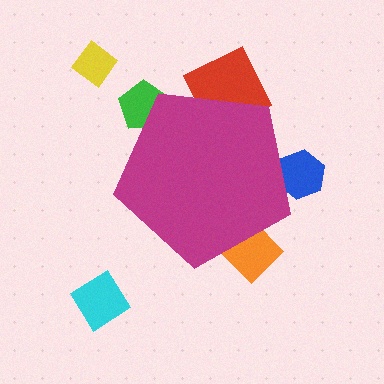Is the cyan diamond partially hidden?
No, the cyan diamond is fully visible.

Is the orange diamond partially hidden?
Yes, the orange diamond is partially hidden behind the magenta pentagon.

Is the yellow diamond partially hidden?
No, the yellow diamond is fully visible.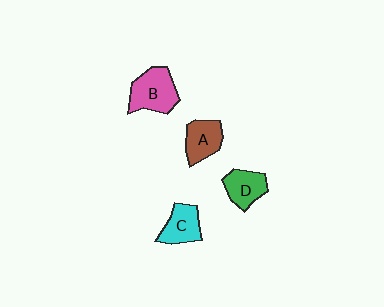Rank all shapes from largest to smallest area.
From largest to smallest: B (pink), A (brown), C (cyan), D (green).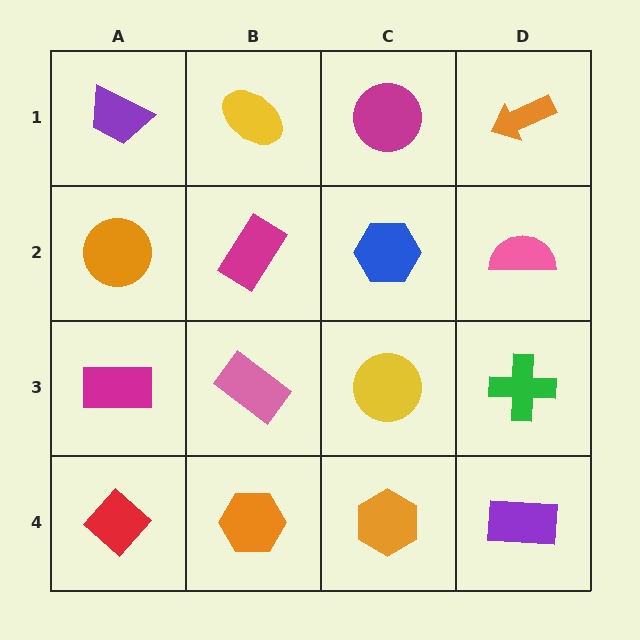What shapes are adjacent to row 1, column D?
A pink semicircle (row 2, column D), a magenta circle (row 1, column C).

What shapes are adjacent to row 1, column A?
An orange circle (row 2, column A), a yellow ellipse (row 1, column B).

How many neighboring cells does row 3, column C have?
4.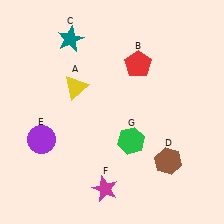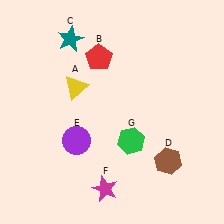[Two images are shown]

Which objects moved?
The objects that moved are: the red pentagon (B), the purple circle (E).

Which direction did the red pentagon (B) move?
The red pentagon (B) moved left.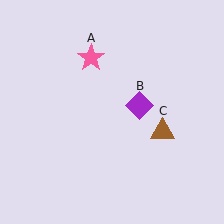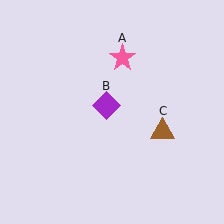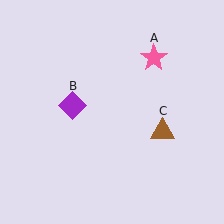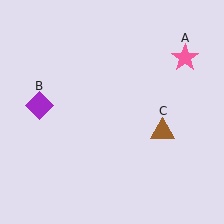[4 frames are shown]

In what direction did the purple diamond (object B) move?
The purple diamond (object B) moved left.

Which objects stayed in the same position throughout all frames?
Brown triangle (object C) remained stationary.